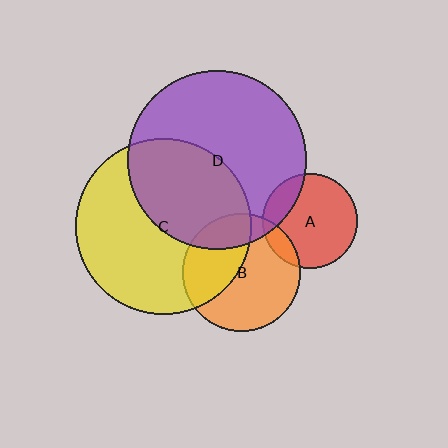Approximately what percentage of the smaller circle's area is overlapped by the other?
Approximately 20%.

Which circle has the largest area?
Circle D (purple).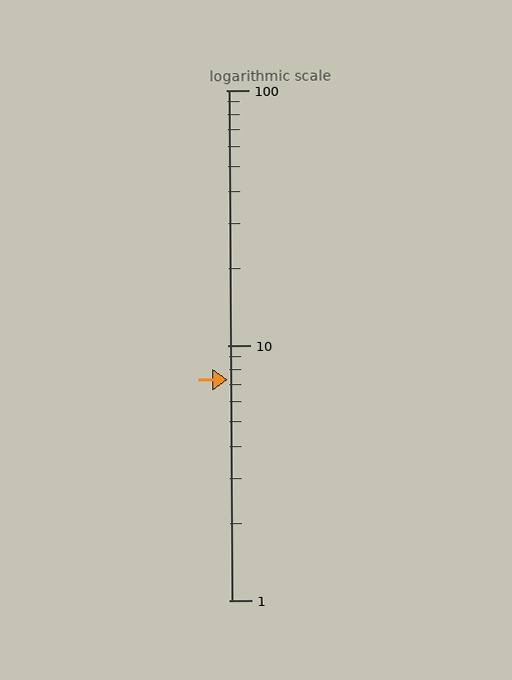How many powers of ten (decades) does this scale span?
The scale spans 2 decades, from 1 to 100.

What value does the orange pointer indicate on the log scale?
The pointer indicates approximately 7.3.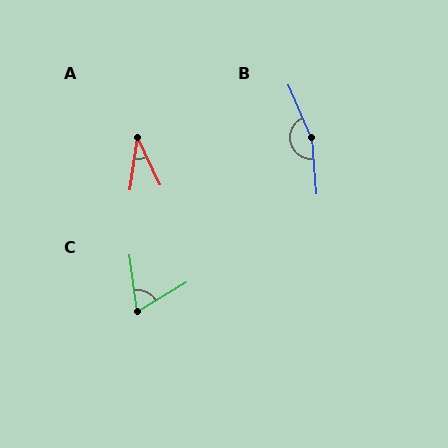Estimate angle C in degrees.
Approximately 67 degrees.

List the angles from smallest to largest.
A (33°), C (67°), B (161°).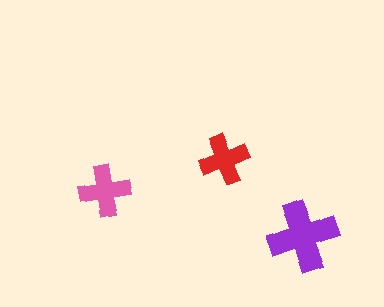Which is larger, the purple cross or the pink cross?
The purple one.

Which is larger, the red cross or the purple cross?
The purple one.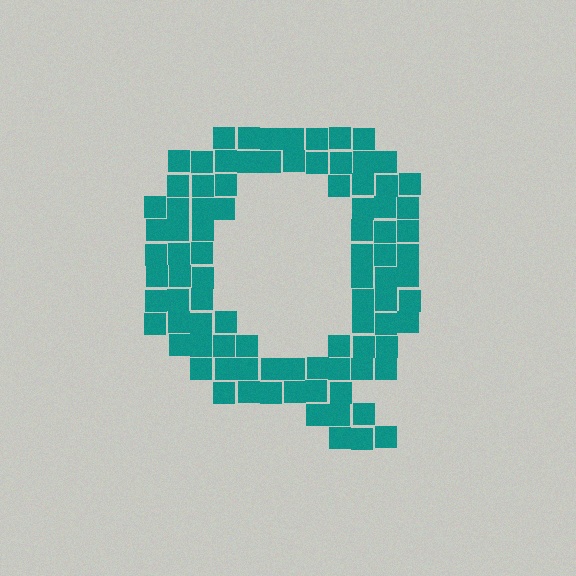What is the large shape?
The large shape is the letter Q.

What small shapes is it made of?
It is made of small squares.